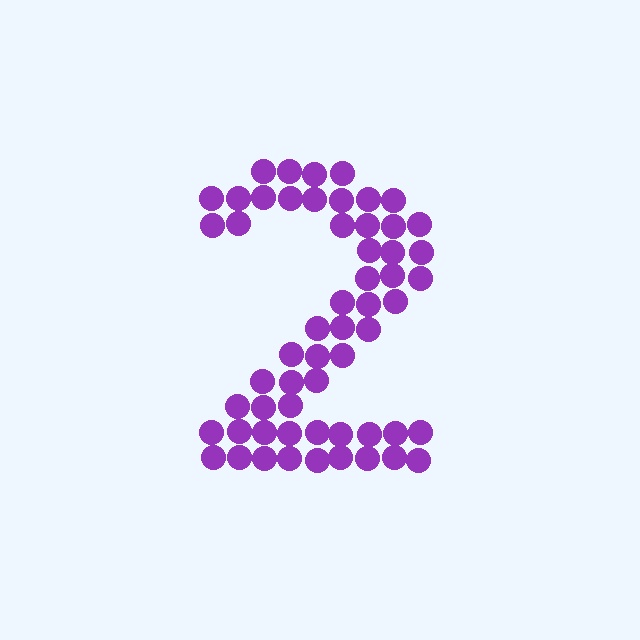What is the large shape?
The large shape is the digit 2.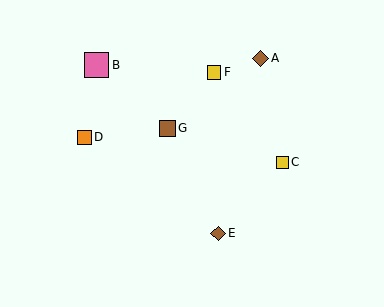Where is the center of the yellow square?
The center of the yellow square is at (282, 162).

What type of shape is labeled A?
Shape A is a brown diamond.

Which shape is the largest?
The pink square (labeled B) is the largest.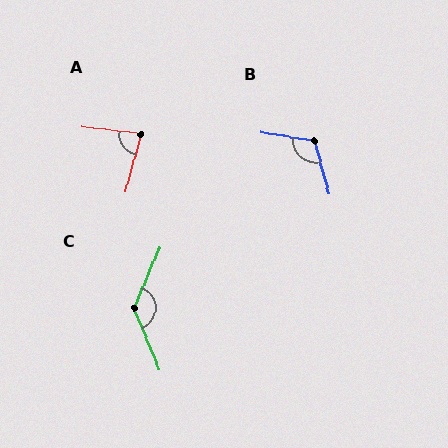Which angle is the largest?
C, at approximately 135 degrees.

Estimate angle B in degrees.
Approximately 115 degrees.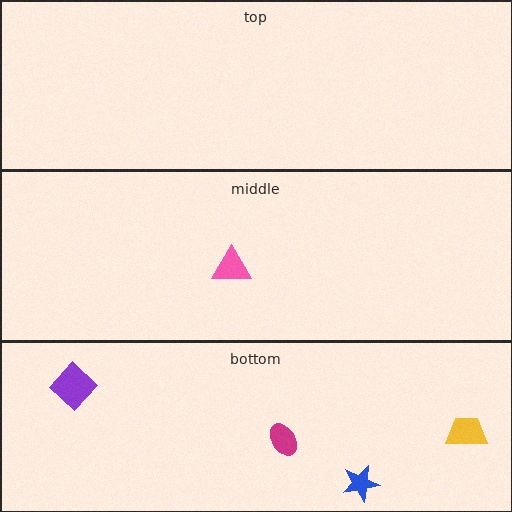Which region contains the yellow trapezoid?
The bottom region.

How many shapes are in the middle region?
1.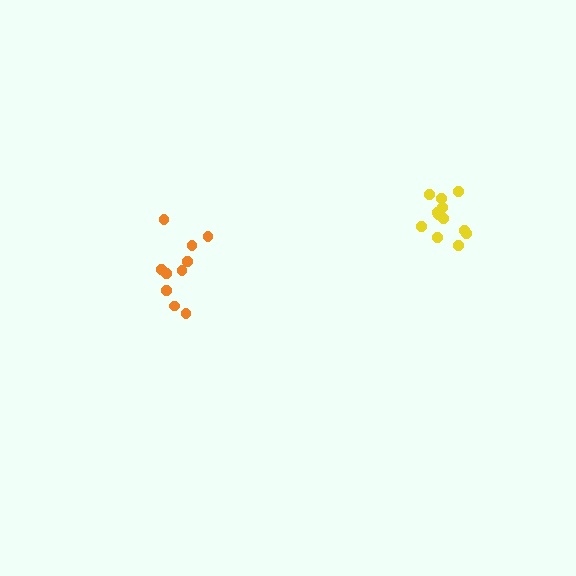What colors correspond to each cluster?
The clusters are colored: orange, yellow.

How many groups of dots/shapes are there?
There are 2 groups.